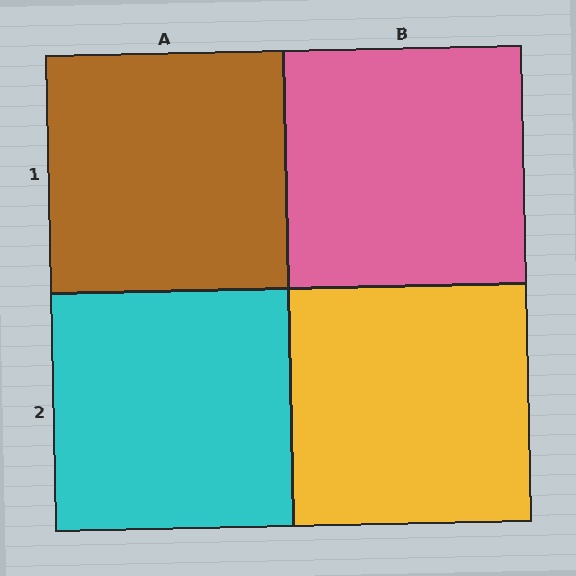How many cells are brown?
1 cell is brown.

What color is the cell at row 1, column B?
Pink.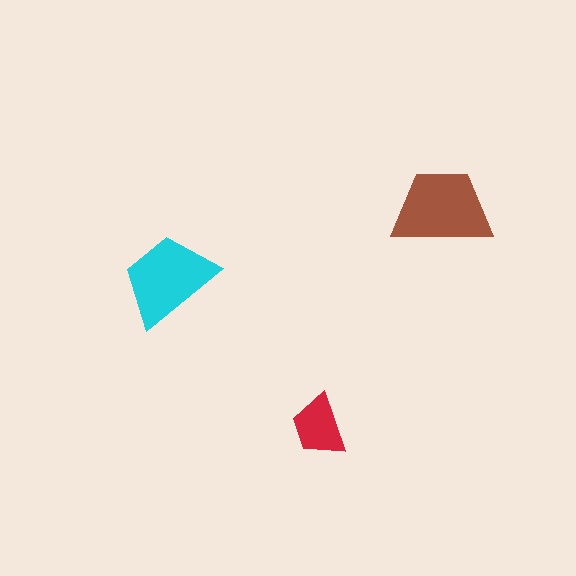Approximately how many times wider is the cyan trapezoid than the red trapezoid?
About 1.5 times wider.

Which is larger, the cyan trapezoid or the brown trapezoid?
The brown one.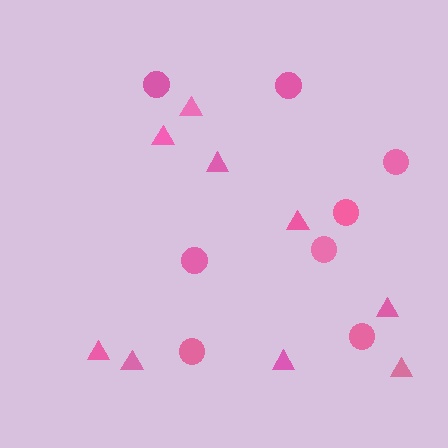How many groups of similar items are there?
There are 2 groups: one group of circles (8) and one group of triangles (9).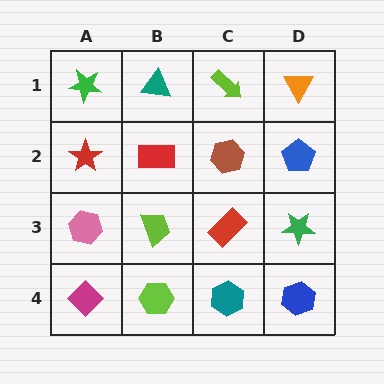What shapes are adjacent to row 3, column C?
A brown hexagon (row 2, column C), a teal hexagon (row 4, column C), a lime trapezoid (row 3, column B), a green star (row 3, column D).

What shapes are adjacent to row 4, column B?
A lime trapezoid (row 3, column B), a magenta diamond (row 4, column A), a teal hexagon (row 4, column C).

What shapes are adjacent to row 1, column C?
A brown hexagon (row 2, column C), a teal triangle (row 1, column B), an orange triangle (row 1, column D).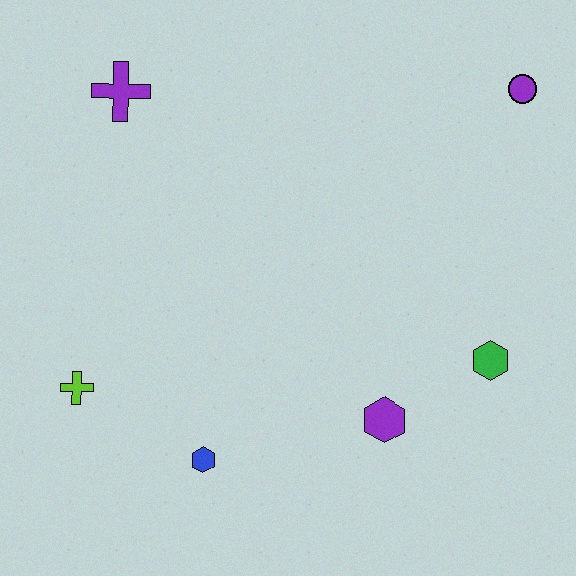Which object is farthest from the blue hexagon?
The purple circle is farthest from the blue hexagon.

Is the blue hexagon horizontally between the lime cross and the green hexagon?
Yes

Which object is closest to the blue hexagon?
The lime cross is closest to the blue hexagon.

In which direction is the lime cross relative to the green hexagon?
The lime cross is to the left of the green hexagon.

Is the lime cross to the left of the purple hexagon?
Yes